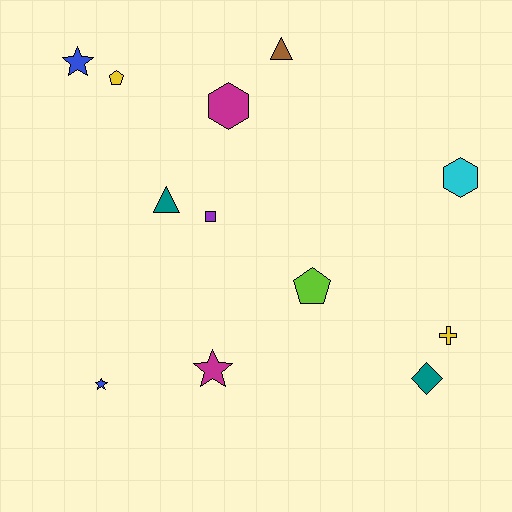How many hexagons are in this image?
There are 2 hexagons.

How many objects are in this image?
There are 12 objects.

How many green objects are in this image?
There are no green objects.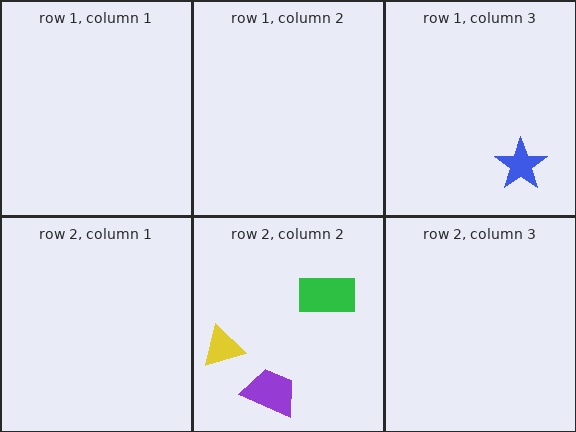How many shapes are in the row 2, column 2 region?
3.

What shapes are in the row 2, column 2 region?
The yellow triangle, the purple trapezoid, the green rectangle.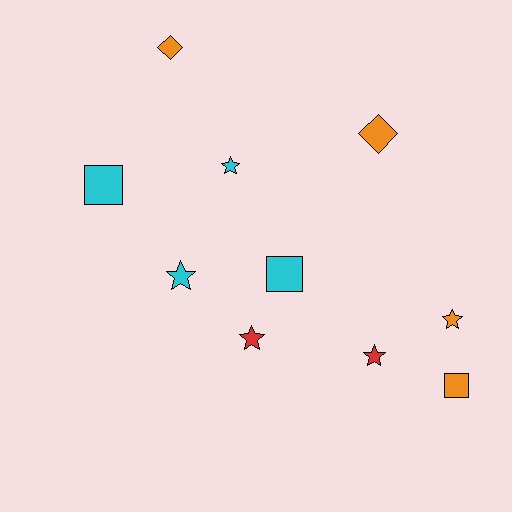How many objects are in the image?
There are 10 objects.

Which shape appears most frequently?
Star, with 5 objects.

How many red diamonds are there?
There are no red diamonds.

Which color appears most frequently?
Orange, with 4 objects.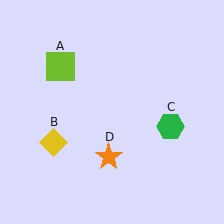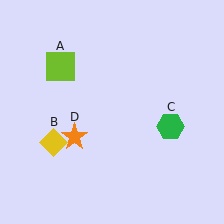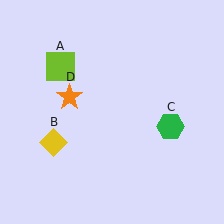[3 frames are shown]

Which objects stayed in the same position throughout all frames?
Lime square (object A) and yellow diamond (object B) and green hexagon (object C) remained stationary.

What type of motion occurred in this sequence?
The orange star (object D) rotated clockwise around the center of the scene.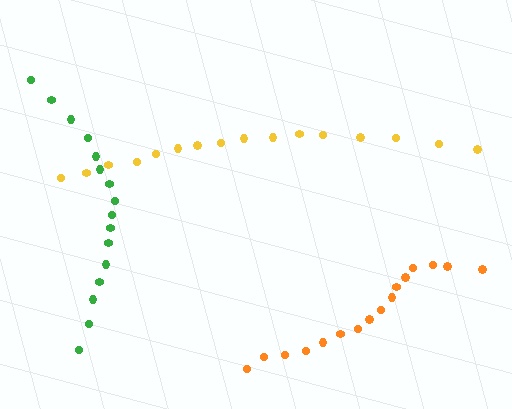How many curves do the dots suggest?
There are 3 distinct paths.